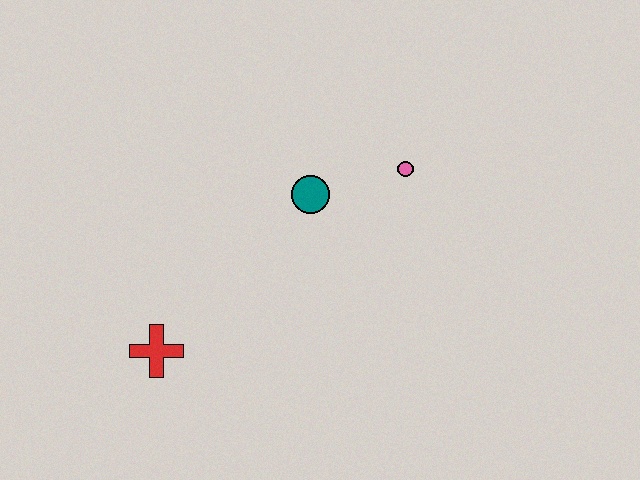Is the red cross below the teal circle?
Yes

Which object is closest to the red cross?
The teal circle is closest to the red cross.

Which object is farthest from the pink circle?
The red cross is farthest from the pink circle.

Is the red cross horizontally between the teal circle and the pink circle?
No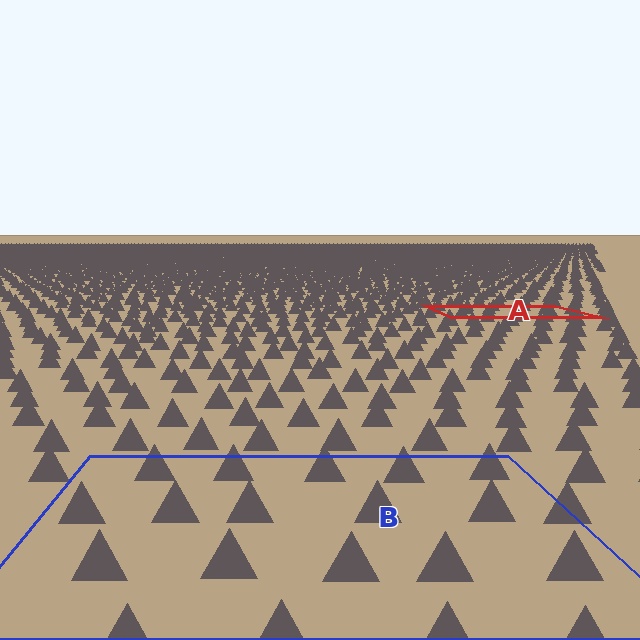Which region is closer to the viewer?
Region B is closer. The texture elements there are larger and more spread out.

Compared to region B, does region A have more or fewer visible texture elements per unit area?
Region A has more texture elements per unit area — they are packed more densely because it is farther away.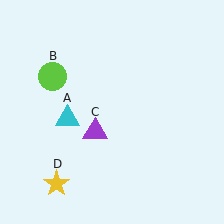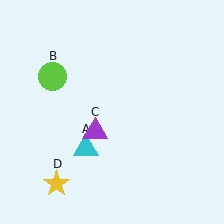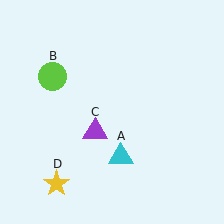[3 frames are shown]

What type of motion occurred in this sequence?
The cyan triangle (object A) rotated counterclockwise around the center of the scene.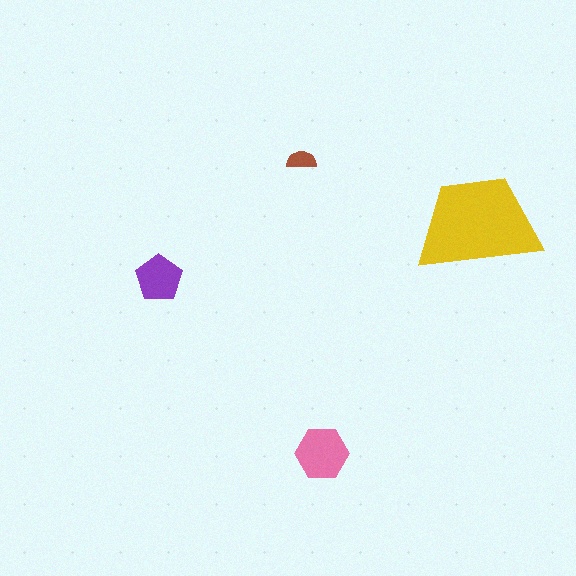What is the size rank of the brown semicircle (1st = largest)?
4th.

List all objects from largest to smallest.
The yellow trapezoid, the pink hexagon, the purple pentagon, the brown semicircle.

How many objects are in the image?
There are 4 objects in the image.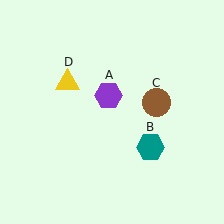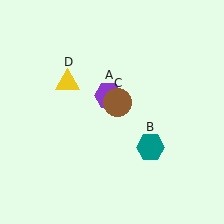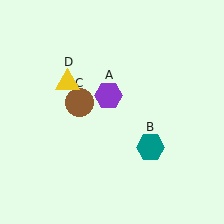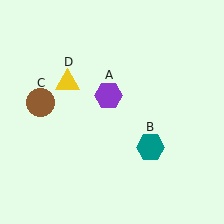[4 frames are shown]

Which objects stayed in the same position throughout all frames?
Purple hexagon (object A) and teal hexagon (object B) and yellow triangle (object D) remained stationary.